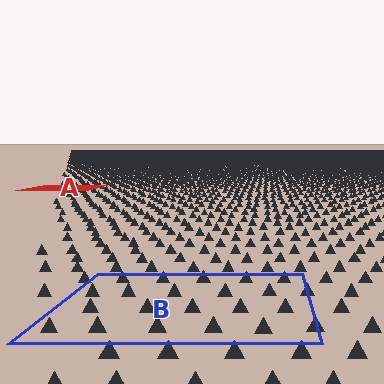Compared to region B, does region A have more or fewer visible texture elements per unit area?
Region A has more texture elements per unit area — they are packed more densely because it is farther away.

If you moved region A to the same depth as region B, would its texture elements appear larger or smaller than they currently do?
They would appear larger. At a closer depth, the same texture elements are projected at a bigger on-screen size.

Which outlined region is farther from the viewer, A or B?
Region A is farther from the viewer — the texture elements inside it appear smaller and more densely packed.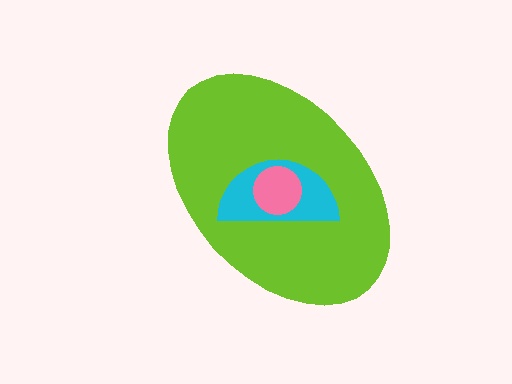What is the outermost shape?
The lime ellipse.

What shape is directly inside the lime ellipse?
The cyan semicircle.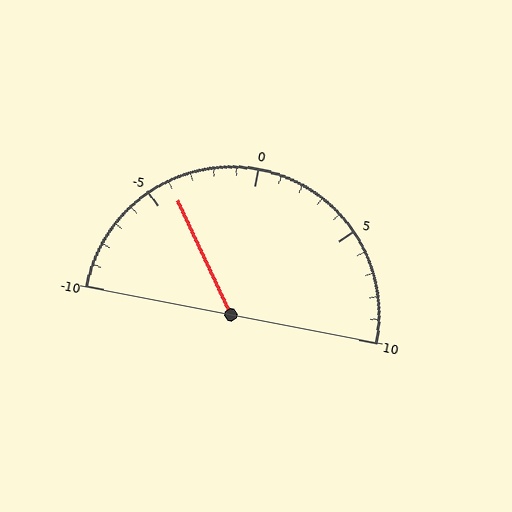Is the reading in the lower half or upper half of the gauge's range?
The reading is in the lower half of the range (-10 to 10).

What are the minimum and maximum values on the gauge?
The gauge ranges from -10 to 10.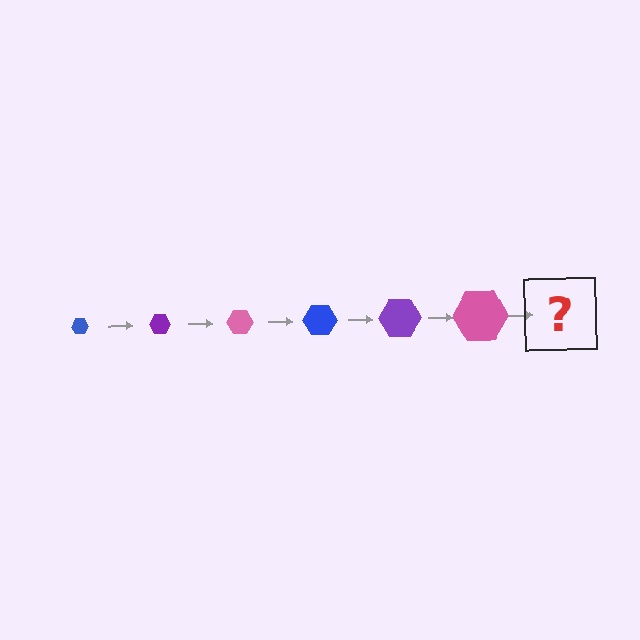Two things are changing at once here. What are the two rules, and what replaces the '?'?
The two rules are that the hexagon grows larger each step and the color cycles through blue, purple, and pink. The '?' should be a blue hexagon, larger than the previous one.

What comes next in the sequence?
The next element should be a blue hexagon, larger than the previous one.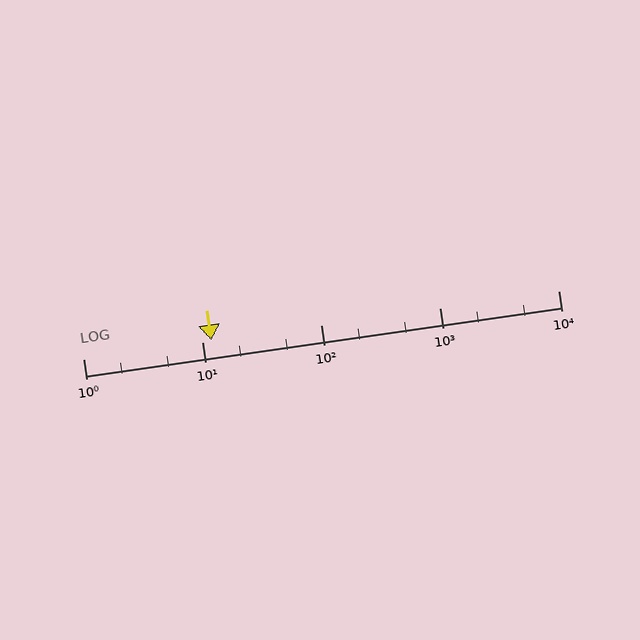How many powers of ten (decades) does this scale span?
The scale spans 4 decades, from 1 to 10000.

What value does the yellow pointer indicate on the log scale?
The pointer indicates approximately 12.